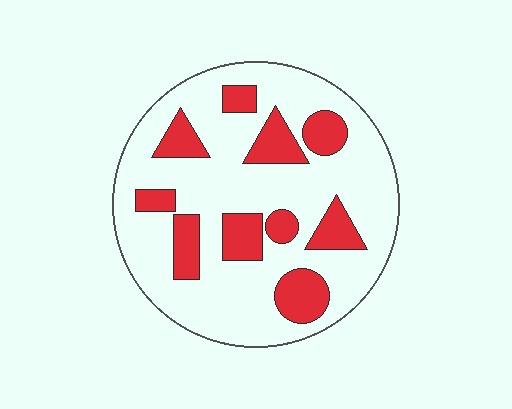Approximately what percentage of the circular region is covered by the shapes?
Approximately 25%.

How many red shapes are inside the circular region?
10.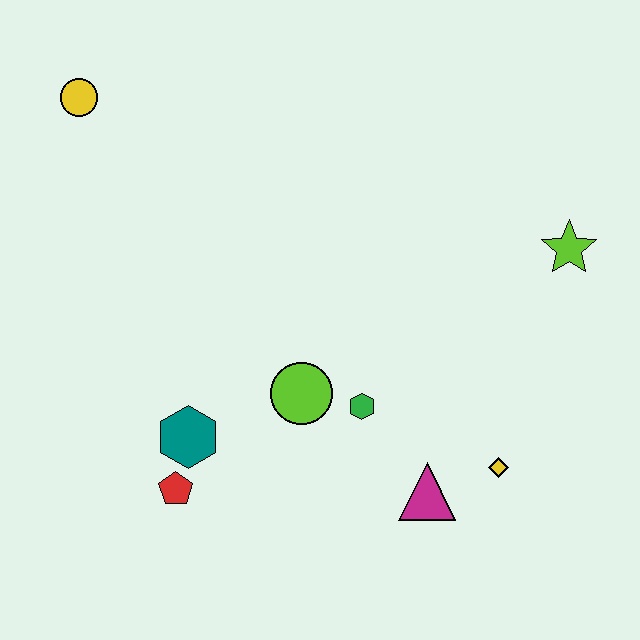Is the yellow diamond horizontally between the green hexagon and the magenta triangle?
No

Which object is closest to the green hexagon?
The lime circle is closest to the green hexagon.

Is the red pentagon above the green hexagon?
No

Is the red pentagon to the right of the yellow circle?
Yes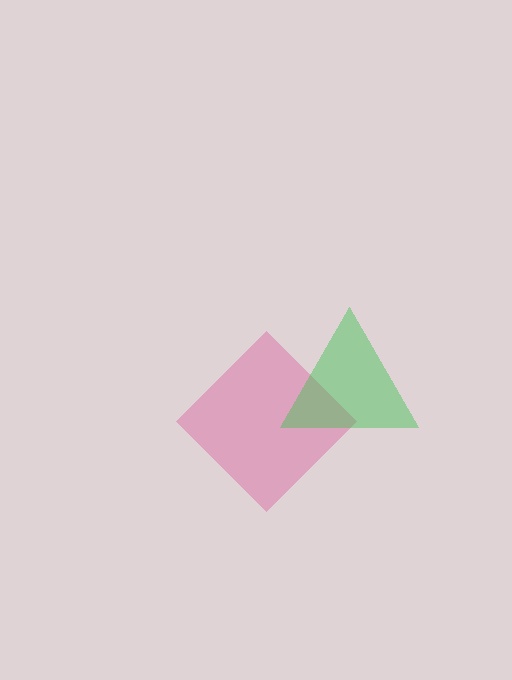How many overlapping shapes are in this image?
There are 2 overlapping shapes in the image.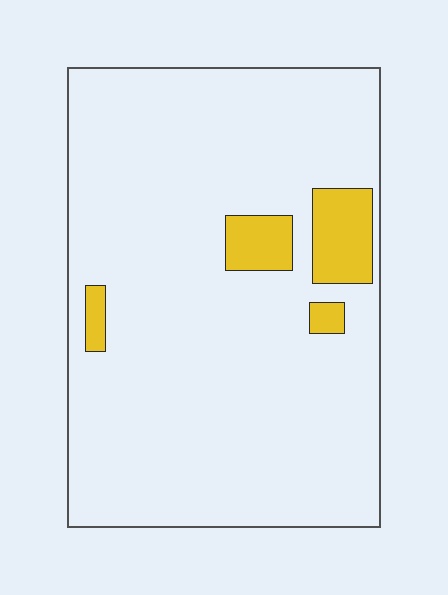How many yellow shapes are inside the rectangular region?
4.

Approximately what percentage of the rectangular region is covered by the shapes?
Approximately 10%.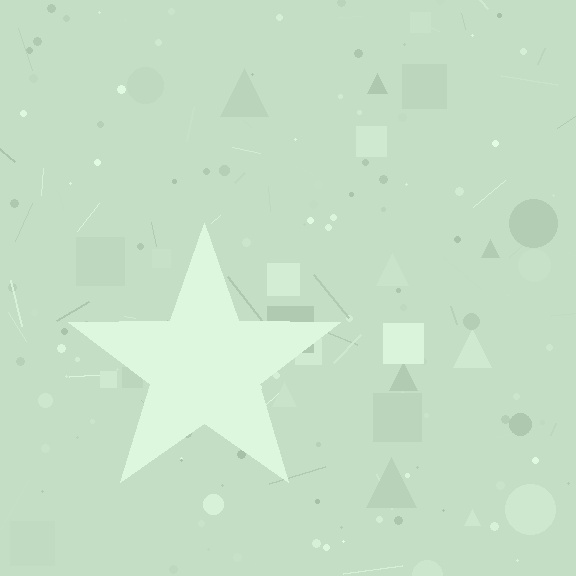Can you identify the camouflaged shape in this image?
The camouflaged shape is a star.